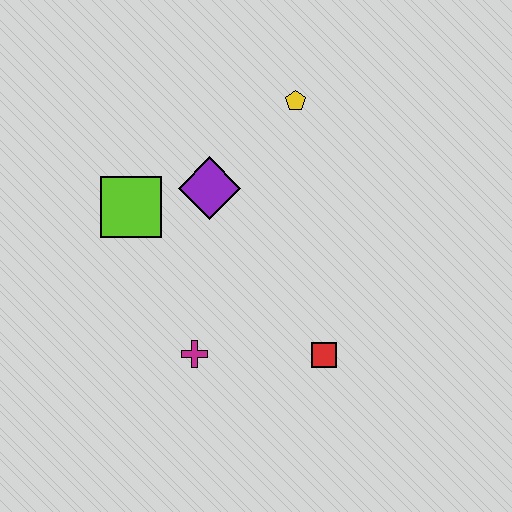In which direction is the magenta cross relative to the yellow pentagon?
The magenta cross is below the yellow pentagon.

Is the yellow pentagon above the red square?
Yes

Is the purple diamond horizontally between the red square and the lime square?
Yes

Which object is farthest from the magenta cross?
The yellow pentagon is farthest from the magenta cross.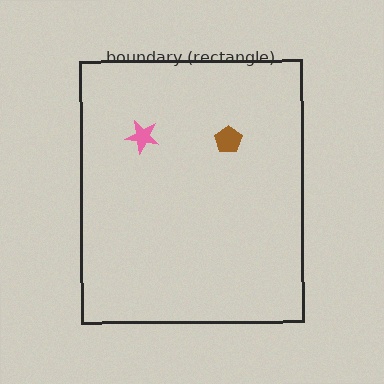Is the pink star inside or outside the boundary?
Inside.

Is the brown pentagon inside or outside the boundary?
Inside.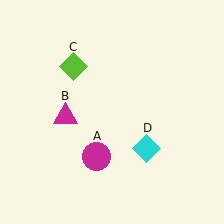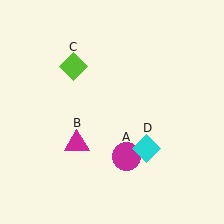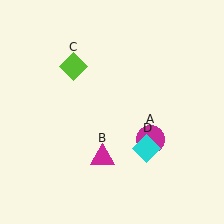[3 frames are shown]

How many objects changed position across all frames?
2 objects changed position: magenta circle (object A), magenta triangle (object B).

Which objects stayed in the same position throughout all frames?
Lime diamond (object C) and cyan diamond (object D) remained stationary.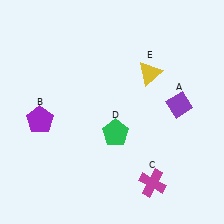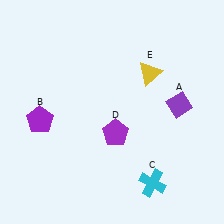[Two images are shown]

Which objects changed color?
C changed from magenta to cyan. D changed from green to purple.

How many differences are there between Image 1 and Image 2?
There are 2 differences between the two images.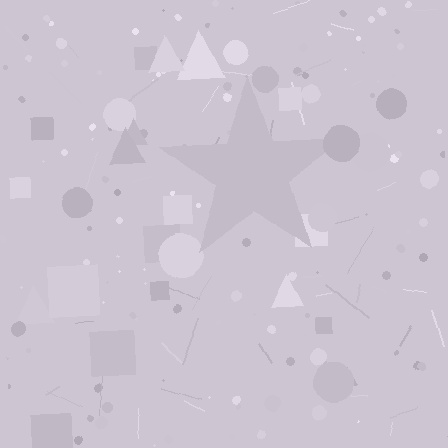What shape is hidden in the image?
A star is hidden in the image.